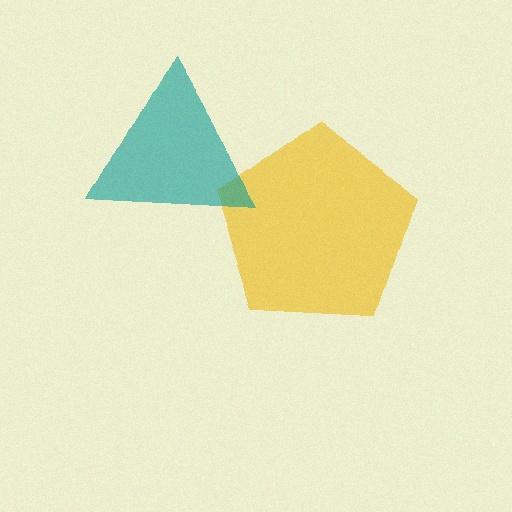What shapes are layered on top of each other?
The layered shapes are: a yellow pentagon, a teal triangle.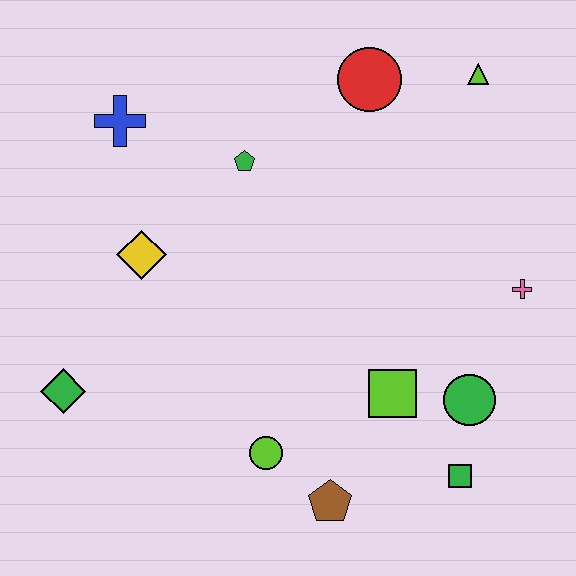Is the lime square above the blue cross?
No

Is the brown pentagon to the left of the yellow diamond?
No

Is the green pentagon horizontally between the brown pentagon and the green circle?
No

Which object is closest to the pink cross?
The green circle is closest to the pink cross.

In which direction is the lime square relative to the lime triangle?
The lime square is below the lime triangle.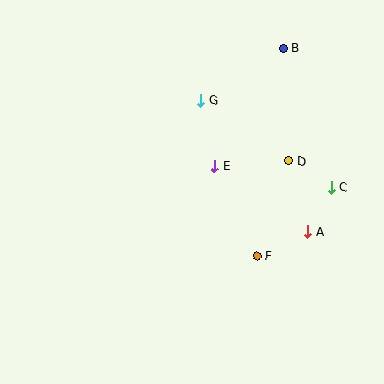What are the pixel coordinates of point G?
Point G is at (201, 101).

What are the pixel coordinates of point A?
Point A is at (308, 231).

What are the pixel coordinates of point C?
Point C is at (331, 187).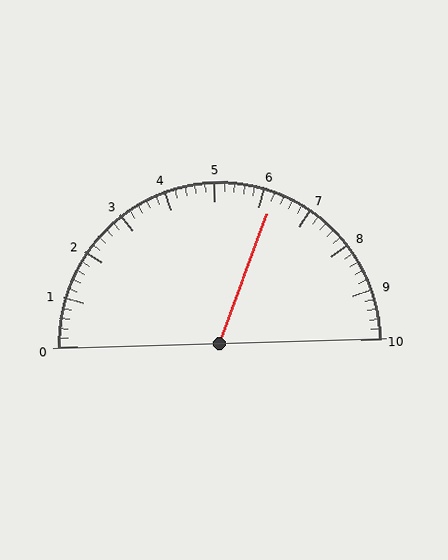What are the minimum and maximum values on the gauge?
The gauge ranges from 0 to 10.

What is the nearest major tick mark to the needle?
The nearest major tick mark is 6.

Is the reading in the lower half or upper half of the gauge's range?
The reading is in the upper half of the range (0 to 10).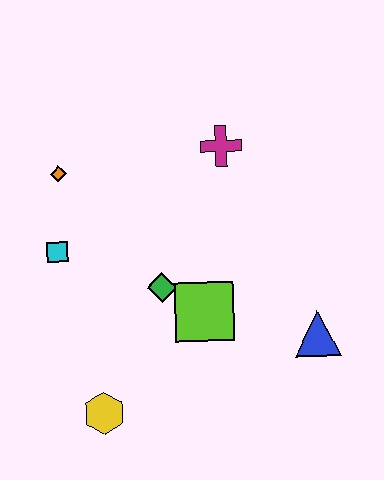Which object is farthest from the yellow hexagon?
The magenta cross is farthest from the yellow hexagon.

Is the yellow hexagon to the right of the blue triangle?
No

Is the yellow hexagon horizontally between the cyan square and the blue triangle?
Yes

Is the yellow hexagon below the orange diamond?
Yes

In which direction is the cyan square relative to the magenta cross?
The cyan square is to the left of the magenta cross.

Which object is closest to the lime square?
The green diamond is closest to the lime square.